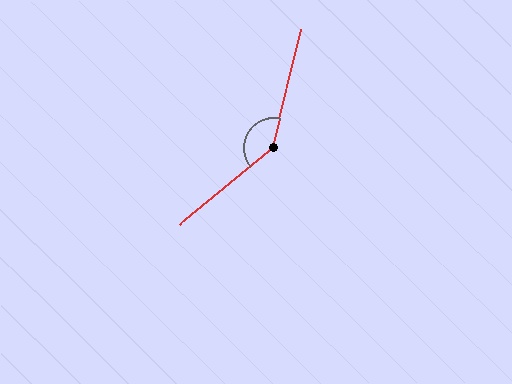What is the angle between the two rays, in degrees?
Approximately 143 degrees.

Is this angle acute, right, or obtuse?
It is obtuse.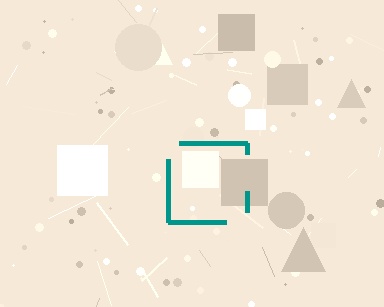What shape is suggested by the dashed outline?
The dashed outline suggests a square.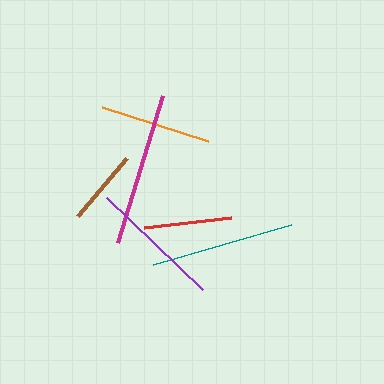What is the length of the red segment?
The red segment is approximately 88 pixels long.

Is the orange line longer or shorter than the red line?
The orange line is longer than the red line.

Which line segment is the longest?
The magenta line is the longest at approximately 154 pixels.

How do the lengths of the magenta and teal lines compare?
The magenta and teal lines are approximately the same length.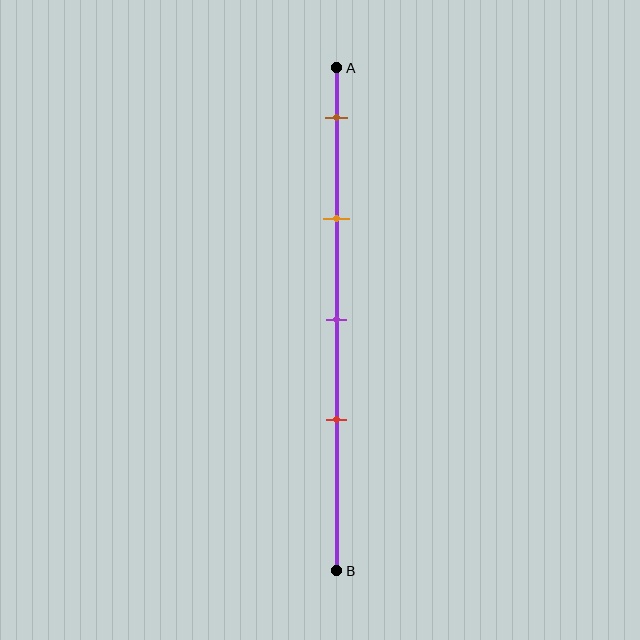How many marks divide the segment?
There are 4 marks dividing the segment.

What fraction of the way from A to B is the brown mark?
The brown mark is approximately 10% (0.1) of the way from A to B.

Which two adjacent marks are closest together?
The purple and red marks are the closest adjacent pair.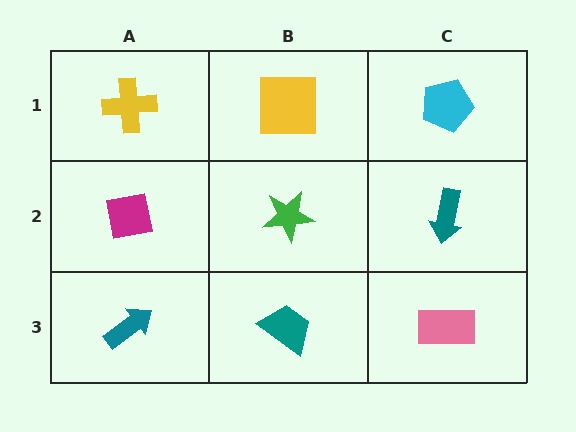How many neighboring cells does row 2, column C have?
3.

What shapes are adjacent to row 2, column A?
A yellow cross (row 1, column A), a teal arrow (row 3, column A), a green star (row 2, column B).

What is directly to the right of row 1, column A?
A yellow square.